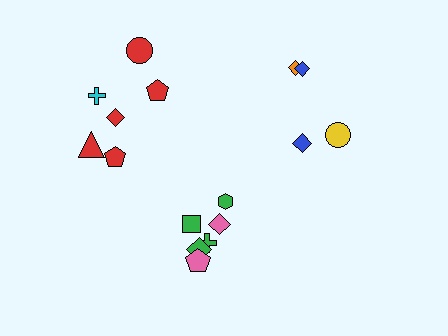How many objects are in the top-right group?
There are 4 objects.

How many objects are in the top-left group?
There are 6 objects.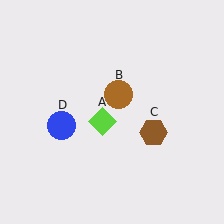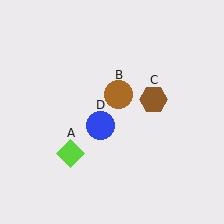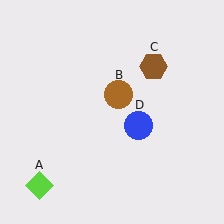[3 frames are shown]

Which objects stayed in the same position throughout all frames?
Brown circle (object B) remained stationary.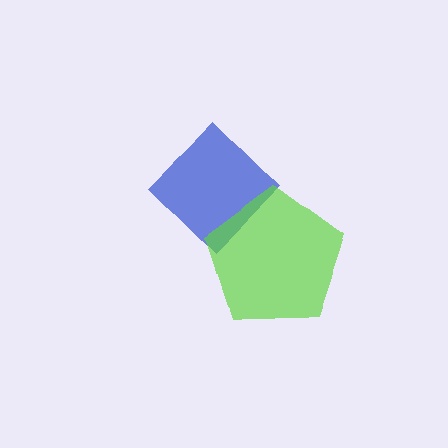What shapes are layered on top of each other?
The layered shapes are: a blue diamond, a lime pentagon.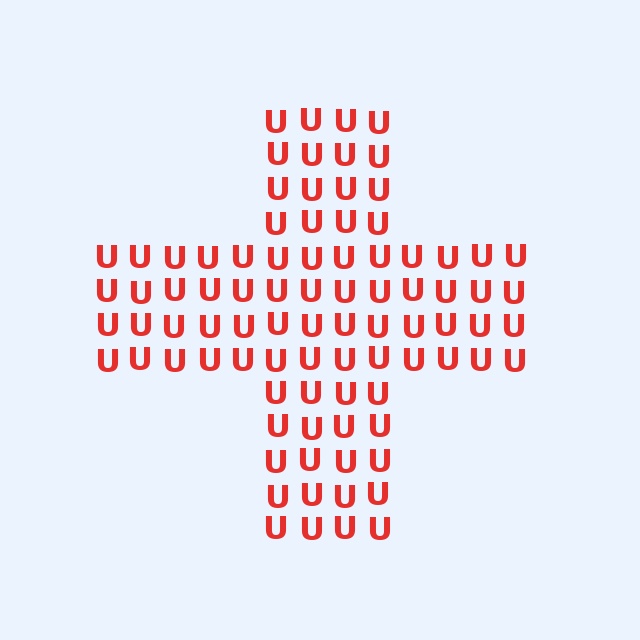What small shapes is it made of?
It is made of small letter U's.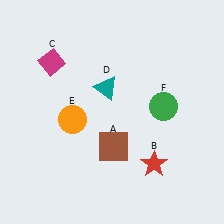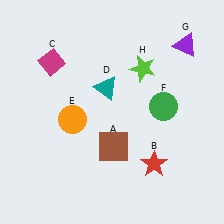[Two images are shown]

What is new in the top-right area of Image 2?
A purple triangle (G) was added in the top-right area of Image 2.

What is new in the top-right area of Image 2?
A lime star (H) was added in the top-right area of Image 2.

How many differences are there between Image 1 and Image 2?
There are 2 differences between the two images.